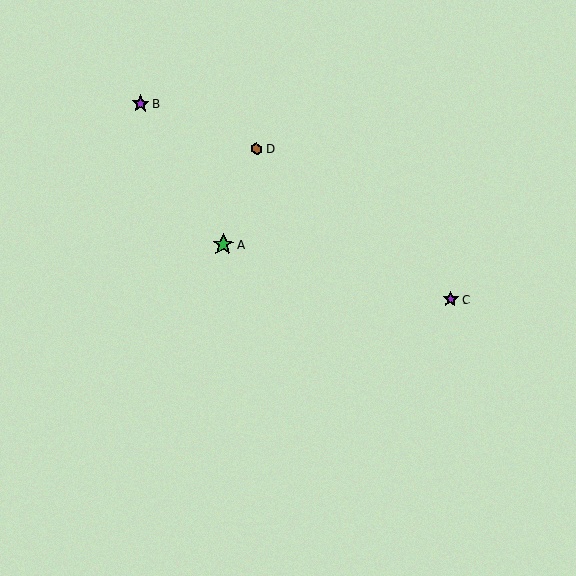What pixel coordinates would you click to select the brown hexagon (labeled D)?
Click at (257, 149) to select the brown hexagon D.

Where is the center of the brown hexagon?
The center of the brown hexagon is at (257, 149).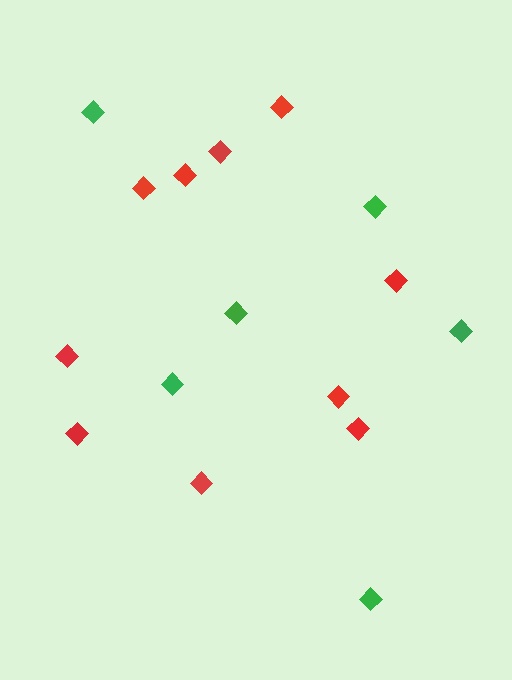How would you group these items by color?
There are 2 groups: one group of green diamonds (6) and one group of red diamonds (10).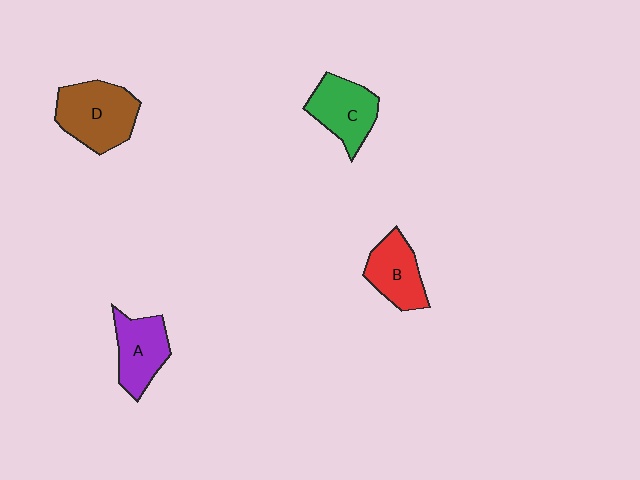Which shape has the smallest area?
Shape B (red).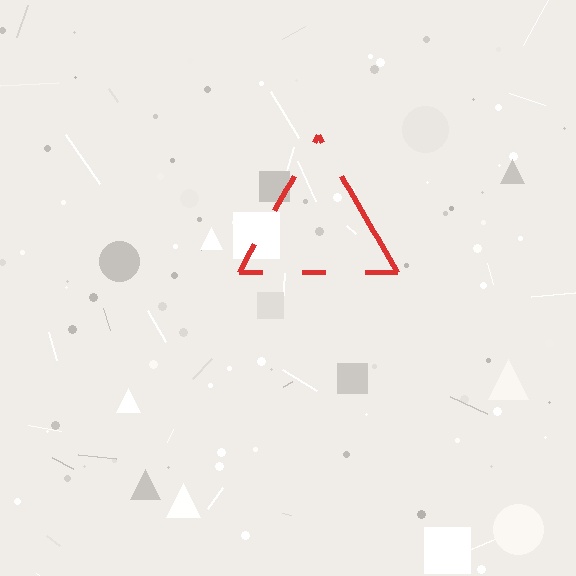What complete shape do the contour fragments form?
The contour fragments form a triangle.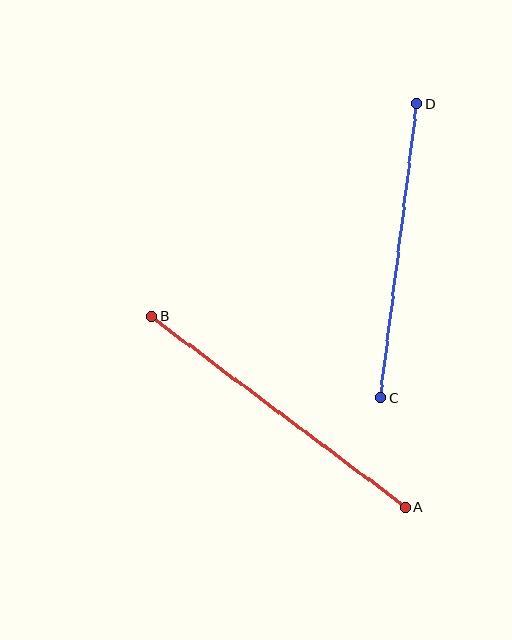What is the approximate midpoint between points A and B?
The midpoint is at approximately (279, 412) pixels.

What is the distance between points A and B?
The distance is approximately 318 pixels.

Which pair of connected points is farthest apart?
Points A and B are farthest apart.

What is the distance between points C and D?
The distance is approximately 296 pixels.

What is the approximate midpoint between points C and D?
The midpoint is at approximately (399, 251) pixels.